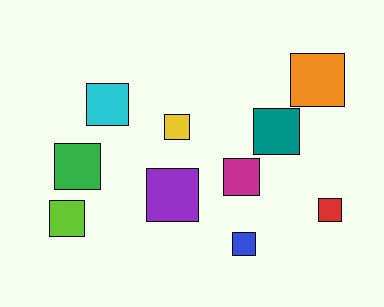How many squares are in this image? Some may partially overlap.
There are 10 squares.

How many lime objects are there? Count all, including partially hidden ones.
There is 1 lime object.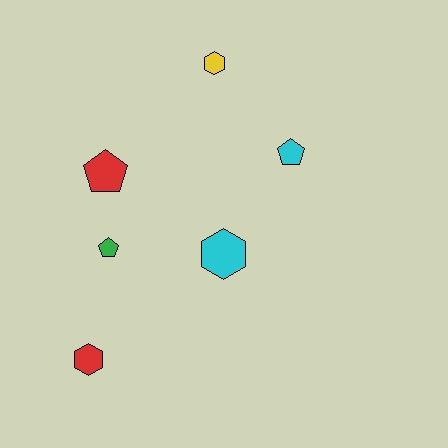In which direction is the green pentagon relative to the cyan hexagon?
The green pentagon is to the left of the cyan hexagon.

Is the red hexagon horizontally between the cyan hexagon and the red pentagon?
No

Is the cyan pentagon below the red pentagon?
No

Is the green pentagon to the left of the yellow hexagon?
Yes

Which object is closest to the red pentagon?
The green pentagon is closest to the red pentagon.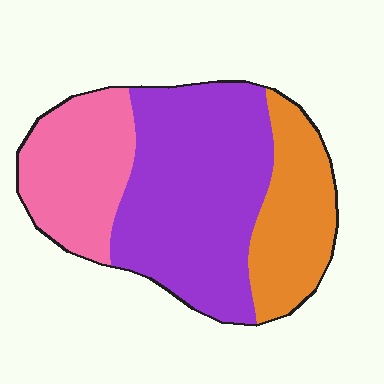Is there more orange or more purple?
Purple.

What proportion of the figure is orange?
Orange takes up between a sixth and a third of the figure.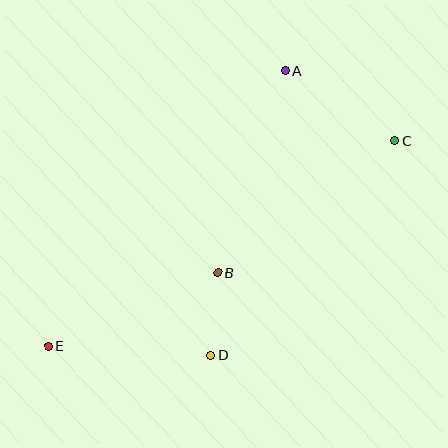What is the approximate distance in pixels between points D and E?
The distance between D and E is approximately 163 pixels.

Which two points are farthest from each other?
Points C and E are farthest from each other.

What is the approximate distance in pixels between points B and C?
The distance between B and C is approximately 220 pixels.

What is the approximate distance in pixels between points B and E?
The distance between B and E is approximately 185 pixels.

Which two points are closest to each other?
Points B and D are closest to each other.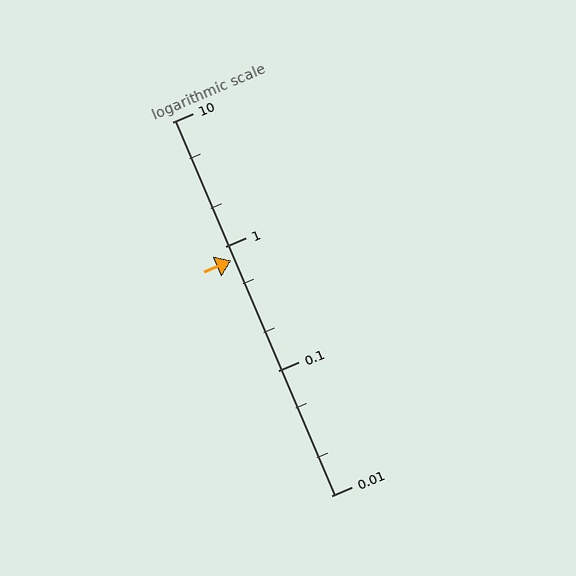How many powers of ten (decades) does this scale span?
The scale spans 3 decades, from 0.01 to 10.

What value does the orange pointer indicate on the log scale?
The pointer indicates approximately 0.77.